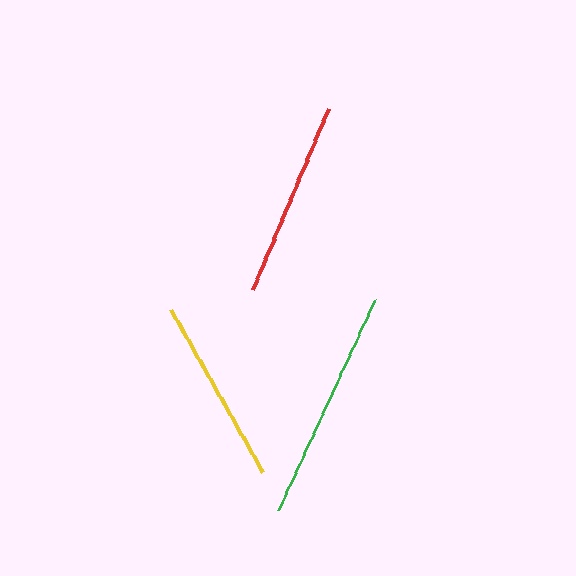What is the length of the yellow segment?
The yellow segment is approximately 187 pixels long.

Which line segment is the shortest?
The yellow line is the shortest at approximately 187 pixels.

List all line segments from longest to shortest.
From longest to shortest: green, red, yellow.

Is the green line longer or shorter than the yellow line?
The green line is longer than the yellow line.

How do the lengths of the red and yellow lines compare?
The red and yellow lines are approximately the same length.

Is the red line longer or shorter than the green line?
The green line is longer than the red line.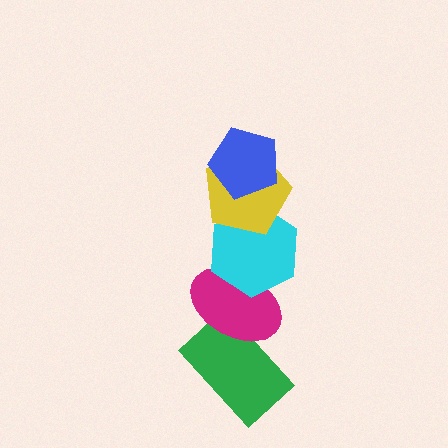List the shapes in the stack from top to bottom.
From top to bottom: the blue pentagon, the yellow pentagon, the cyan hexagon, the magenta ellipse, the green rectangle.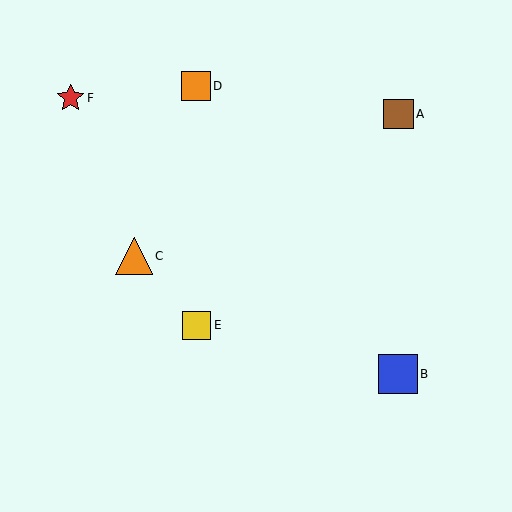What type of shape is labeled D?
Shape D is an orange square.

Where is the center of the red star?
The center of the red star is at (70, 98).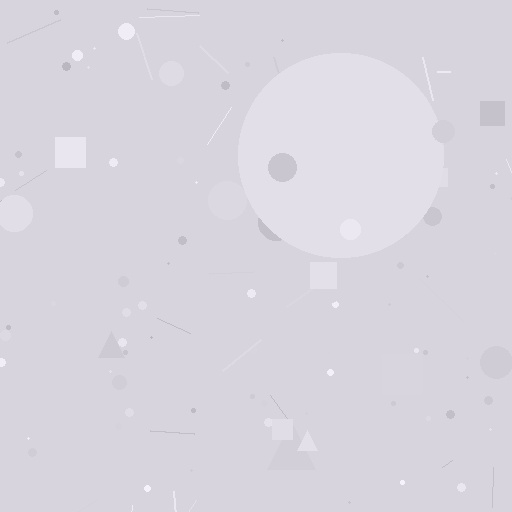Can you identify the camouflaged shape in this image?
The camouflaged shape is a circle.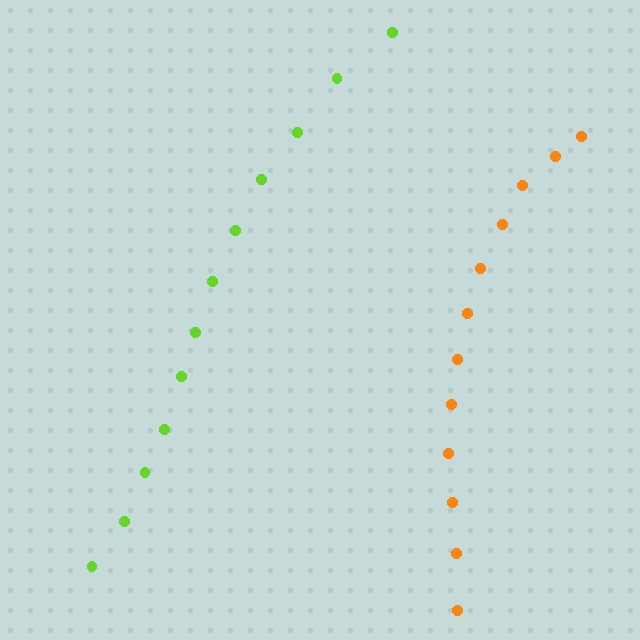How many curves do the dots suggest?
There are 2 distinct paths.